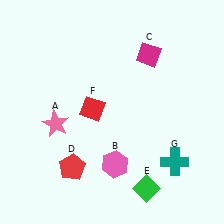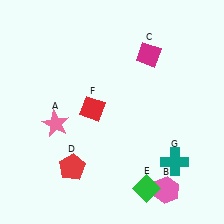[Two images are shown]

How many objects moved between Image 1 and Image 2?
1 object moved between the two images.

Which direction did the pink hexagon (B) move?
The pink hexagon (B) moved right.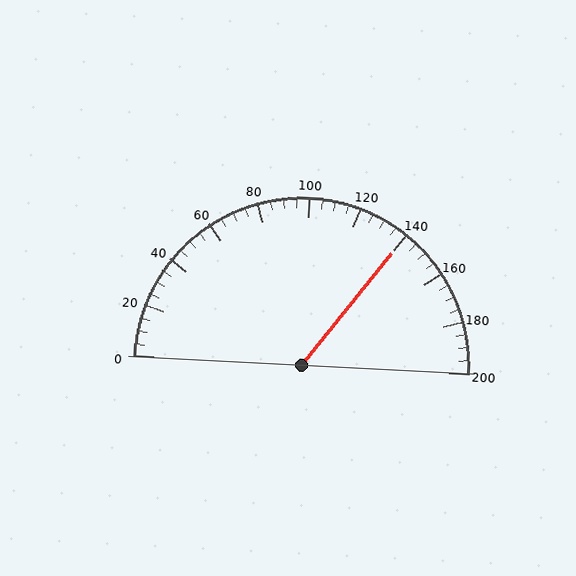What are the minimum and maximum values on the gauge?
The gauge ranges from 0 to 200.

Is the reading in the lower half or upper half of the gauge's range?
The reading is in the upper half of the range (0 to 200).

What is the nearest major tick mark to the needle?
The nearest major tick mark is 140.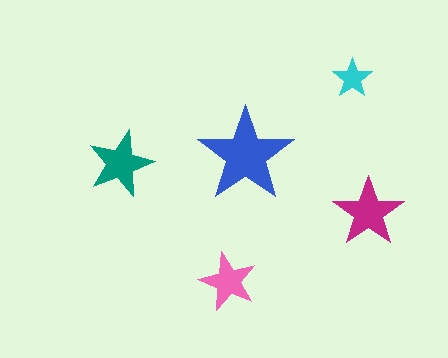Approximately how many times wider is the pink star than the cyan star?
About 1.5 times wider.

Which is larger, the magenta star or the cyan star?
The magenta one.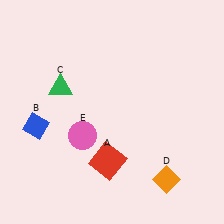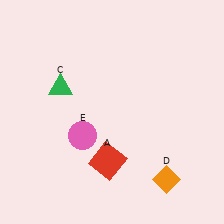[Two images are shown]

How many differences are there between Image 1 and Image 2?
There is 1 difference between the two images.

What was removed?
The blue diamond (B) was removed in Image 2.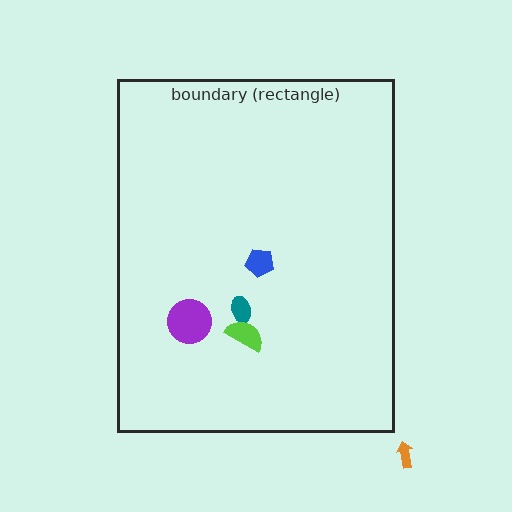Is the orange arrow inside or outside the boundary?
Outside.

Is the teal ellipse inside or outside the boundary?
Inside.